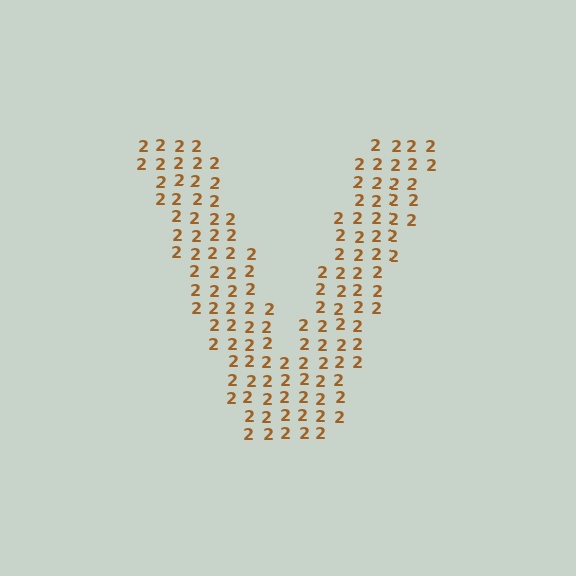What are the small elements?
The small elements are digit 2's.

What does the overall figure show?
The overall figure shows the letter V.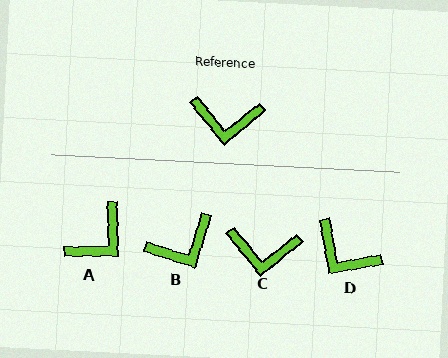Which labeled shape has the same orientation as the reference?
C.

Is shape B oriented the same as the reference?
No, it is off by about 33 degrees.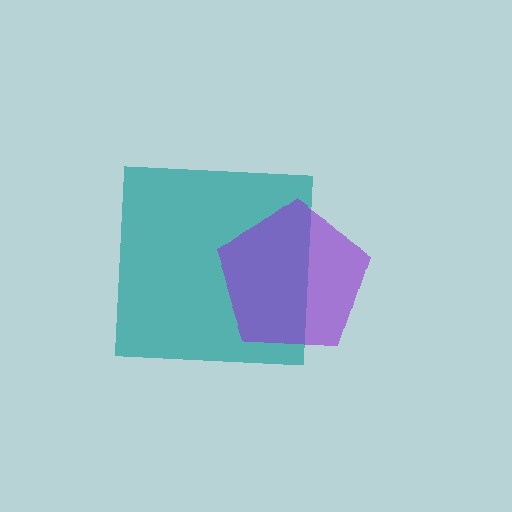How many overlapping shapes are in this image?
There are 2 overlapping shapes in the image.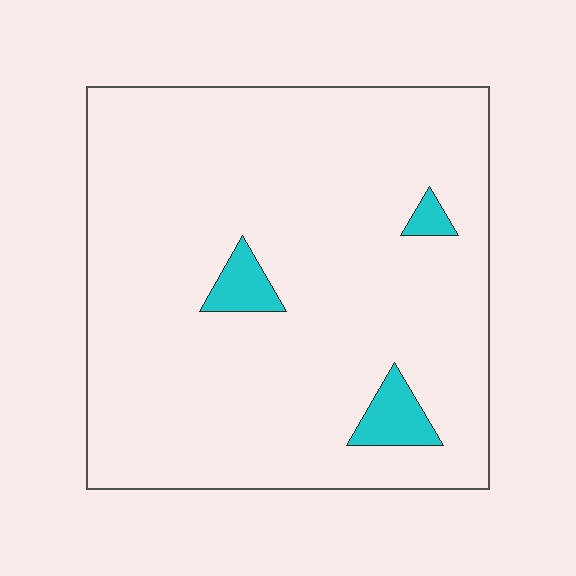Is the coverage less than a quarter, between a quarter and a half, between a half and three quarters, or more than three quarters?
Less than a quarter.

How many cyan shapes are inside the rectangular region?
3.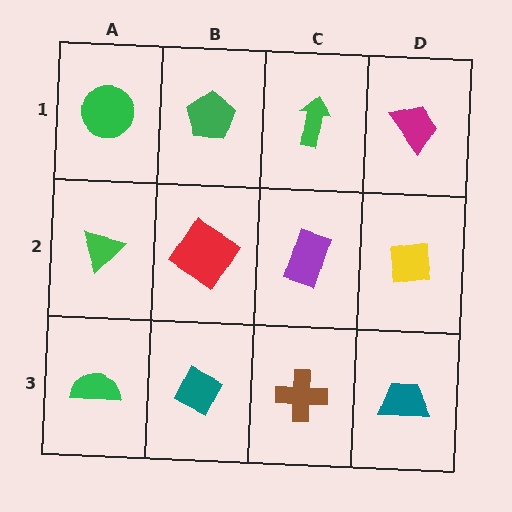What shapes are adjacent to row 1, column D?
A yellow square (row 2, column D), a green arrow (row 1, column C).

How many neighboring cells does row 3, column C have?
3.